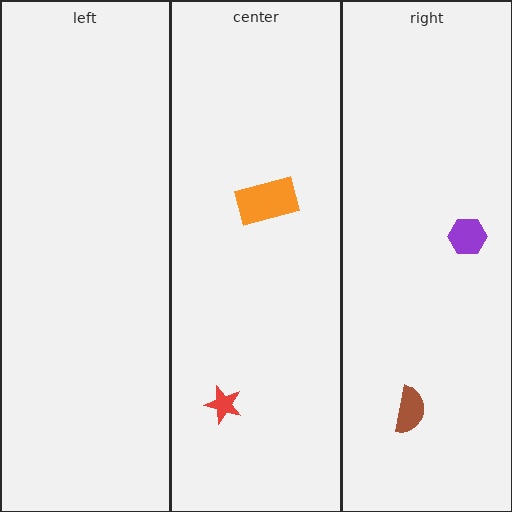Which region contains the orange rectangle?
The center region.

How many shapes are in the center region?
2.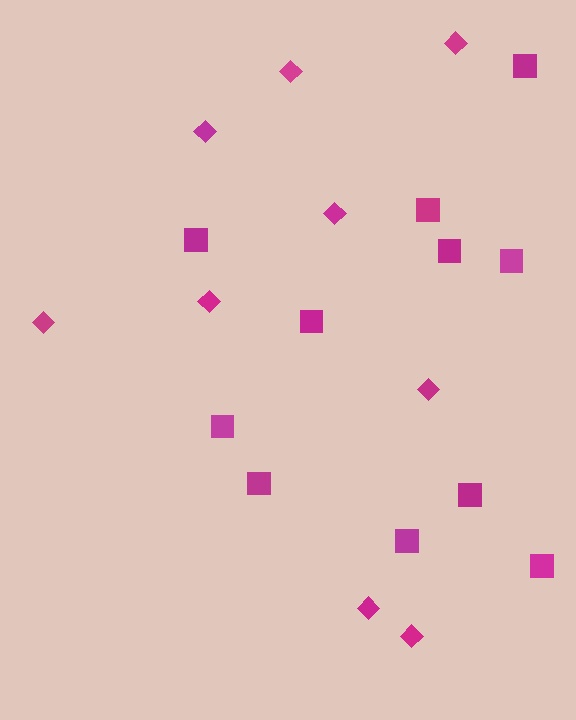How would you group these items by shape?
There are 2 groups: one group of squares (11) and one group of diamonds (9).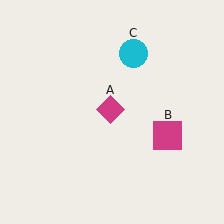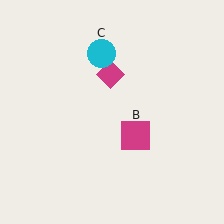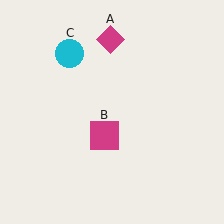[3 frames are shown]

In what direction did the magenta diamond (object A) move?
The magenta diamond (object A) moved up.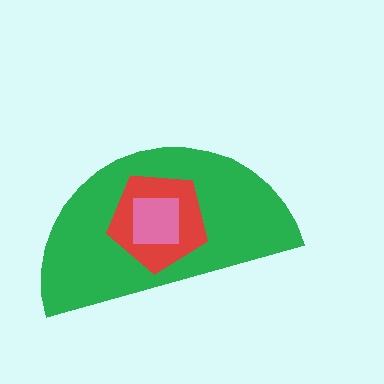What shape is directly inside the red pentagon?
The pink square.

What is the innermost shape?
The pink square.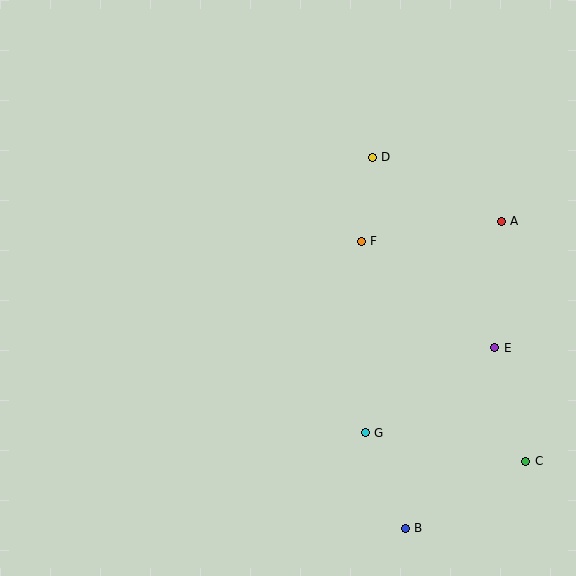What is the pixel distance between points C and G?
The distance between C and G is 163 pixels.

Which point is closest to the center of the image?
Point F at (361, 241) is closest to the center.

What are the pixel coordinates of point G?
Point G is at (365, 433).